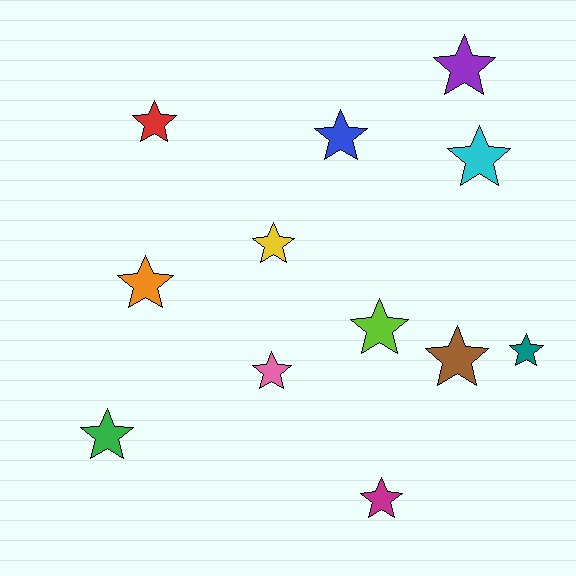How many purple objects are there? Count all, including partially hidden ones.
There is 1 purple object.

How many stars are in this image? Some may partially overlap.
There are 12 stars.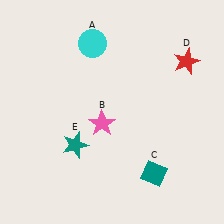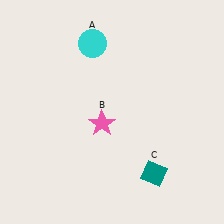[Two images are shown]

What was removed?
The teal star (E), the red star (D) were removed in Image 2.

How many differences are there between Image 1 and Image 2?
There are 2 differences between the two images.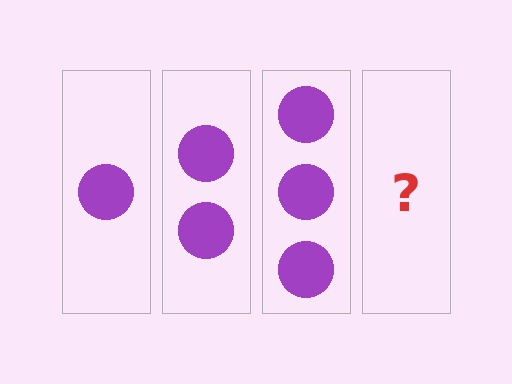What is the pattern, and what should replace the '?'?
The pattern is that each step adds one more circle. The '?' should be 4 circles.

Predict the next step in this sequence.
The next step is 4 circles.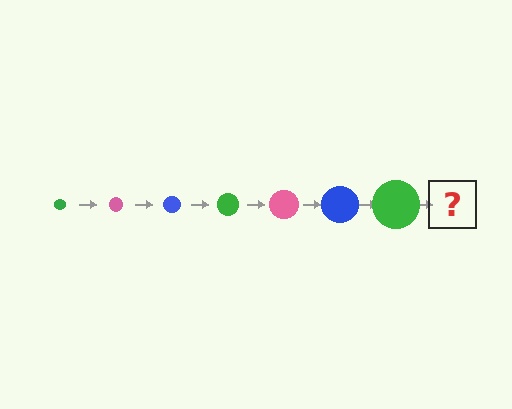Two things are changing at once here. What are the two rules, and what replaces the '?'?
The two rules are that the circle grows larger each step and the color cycles through green, pink, and blue. The '?' should be a pink circle, larger than the previous one.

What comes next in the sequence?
The next element should be a pink circle, larger than the previous one.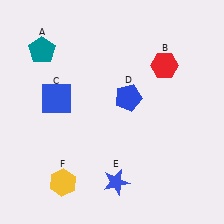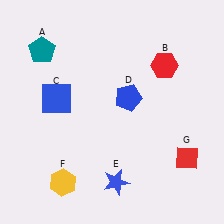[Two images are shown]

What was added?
A red diamond (G) was added in Image 2.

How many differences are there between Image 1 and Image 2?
There is 1 difference between the two images.